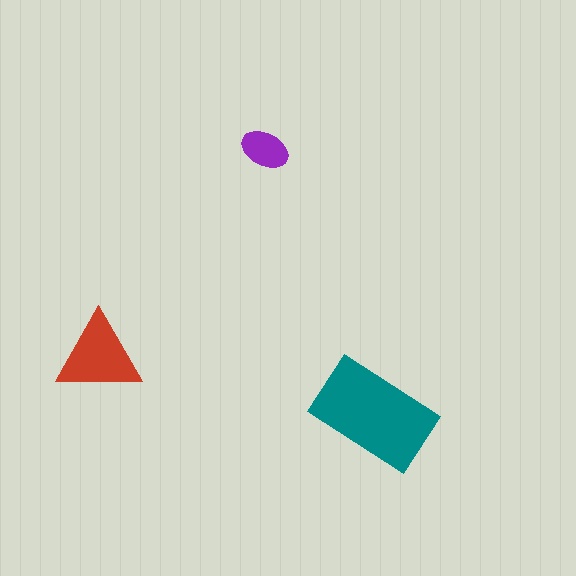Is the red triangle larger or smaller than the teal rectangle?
Smaller.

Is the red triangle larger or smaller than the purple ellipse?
Larger.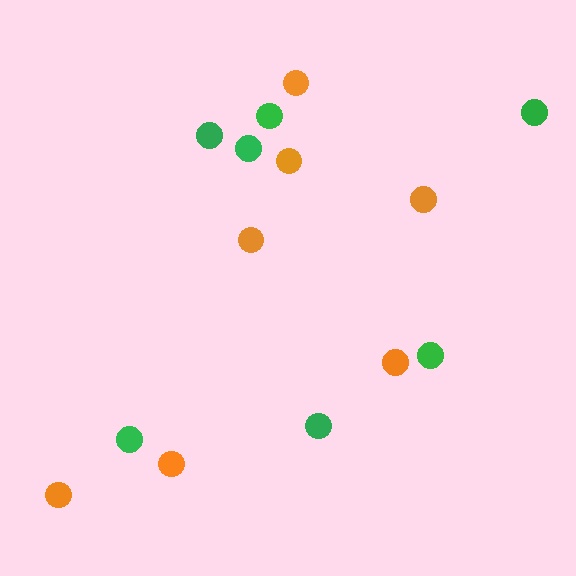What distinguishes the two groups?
There are 2 groups: one group of green circles (7) and one group of orange circles (7).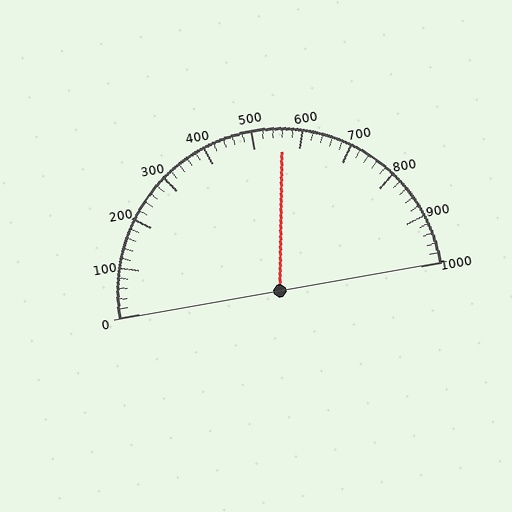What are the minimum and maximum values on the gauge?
The gauge ranges from 0 to 1000.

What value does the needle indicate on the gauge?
The needle indicates approximately 560.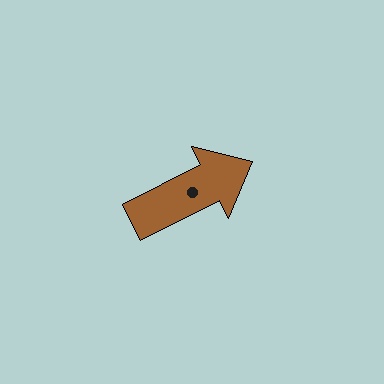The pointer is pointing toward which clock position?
Roughly 2 o'clock.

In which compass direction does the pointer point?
Northeast.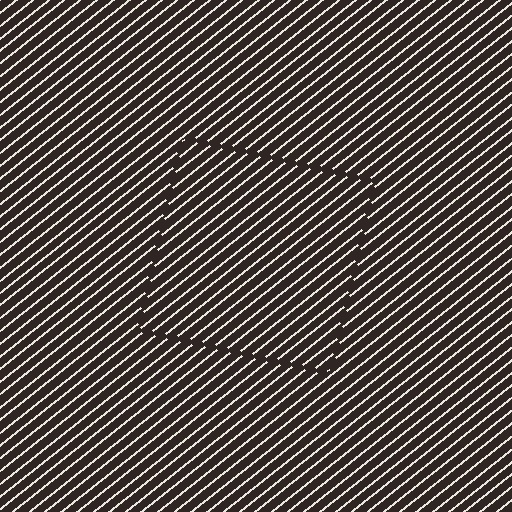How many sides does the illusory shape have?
4 sides — the line-ends trace a square.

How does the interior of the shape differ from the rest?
The interior of the shape contains the same grating, shifted by half a period — the contour is defined by the phase discontinuity where line-ends from the inner and outer gratings abut.